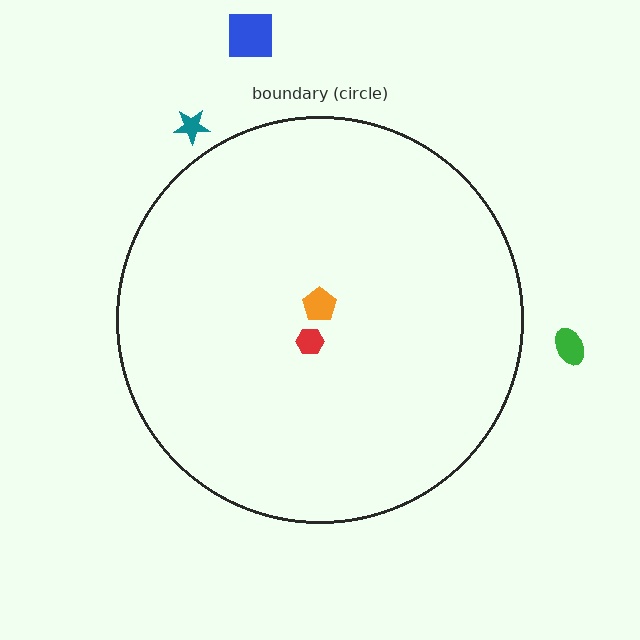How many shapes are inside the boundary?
2 inside, 3 outside.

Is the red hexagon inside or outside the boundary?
Inside.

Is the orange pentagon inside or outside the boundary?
Inside.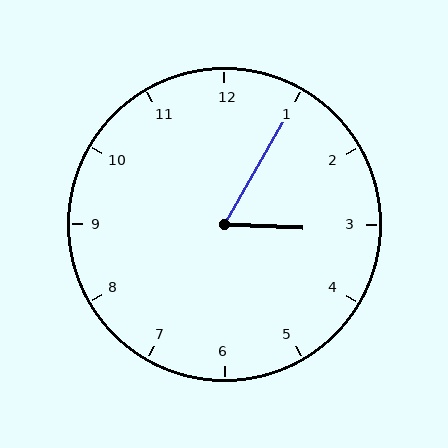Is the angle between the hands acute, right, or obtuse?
It is acute.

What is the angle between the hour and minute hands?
Approximately 62 degrees.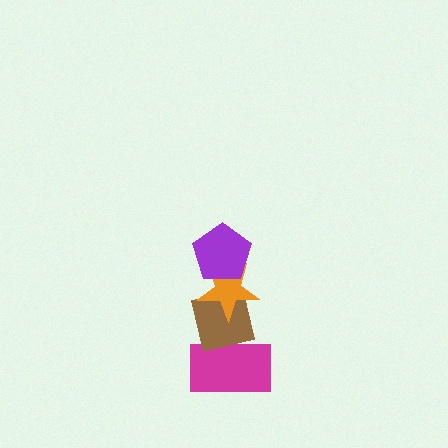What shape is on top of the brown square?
The orange star is on top of the brown square.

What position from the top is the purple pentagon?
The purple pentagon is 1st from the top.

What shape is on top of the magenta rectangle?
The brown square is on top of the magenta rectangle.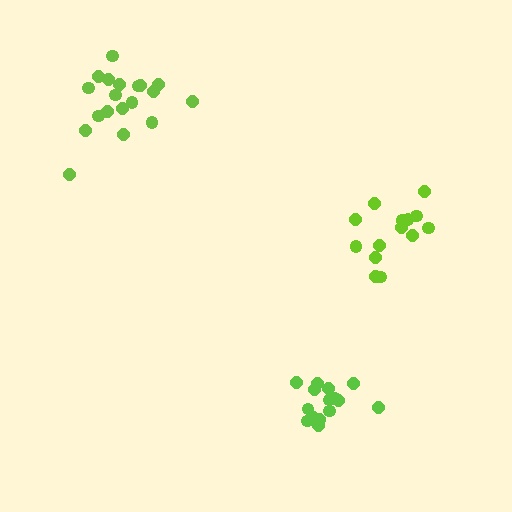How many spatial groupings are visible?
There are 3 spatial groupings.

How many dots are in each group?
Group 1: 19 dots, Group 2: 15 dots, Group 3: 14 dots (48 total).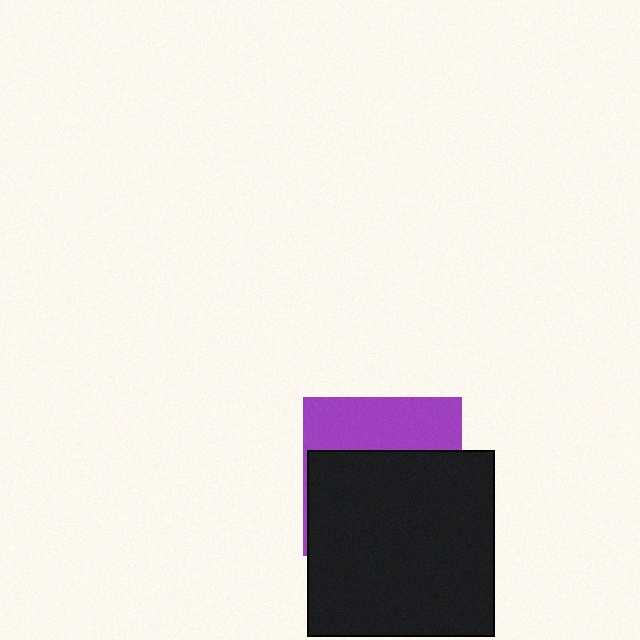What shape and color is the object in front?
The object in front is a black square.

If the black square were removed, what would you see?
You would see the complete purple square.